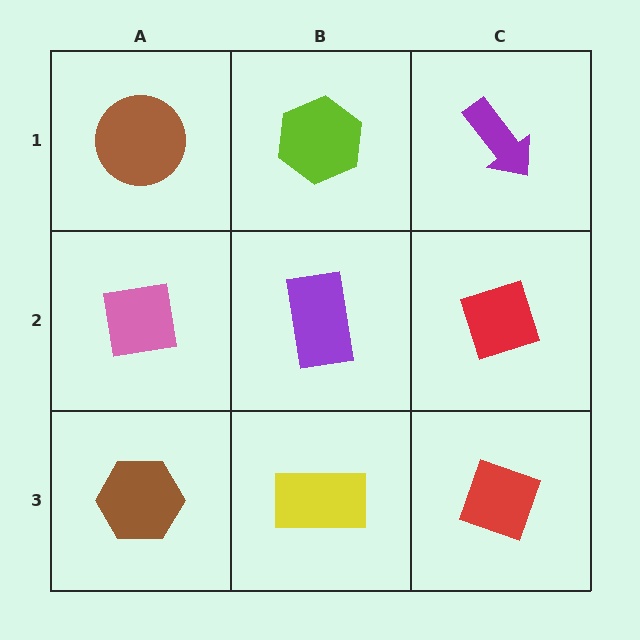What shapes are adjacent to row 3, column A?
A pink square (row 2, column A), a yellow rectangle (row 3, column B).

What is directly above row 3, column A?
A pink square.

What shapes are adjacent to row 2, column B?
A lime hexagon (row 1, column B), a yellow rectangle (row 3, column B), a pink square (row 2, column A), a red diamond (row 2, column C).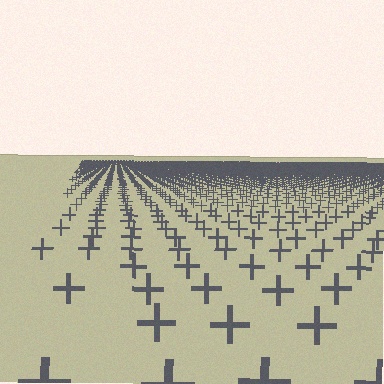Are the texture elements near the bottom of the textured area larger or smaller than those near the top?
Larger. Near the bottom, elements are closer to the viewer and appear at a bigger on-screen size.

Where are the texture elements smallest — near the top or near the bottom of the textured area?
Near the top.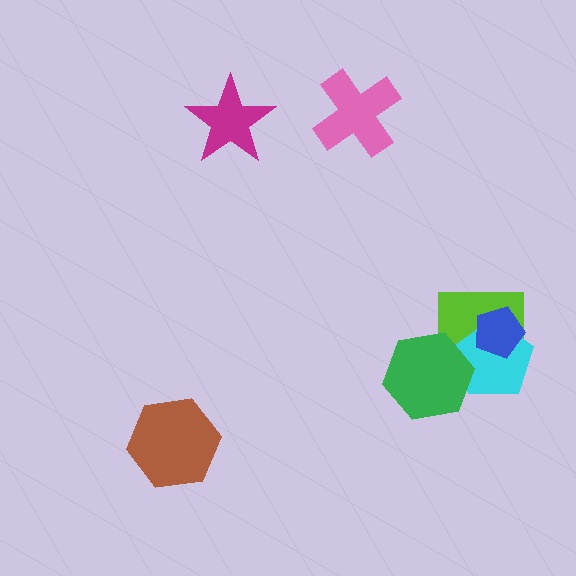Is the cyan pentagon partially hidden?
Yes, it is partially covered by another shape.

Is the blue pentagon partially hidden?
No, no other shape covers it.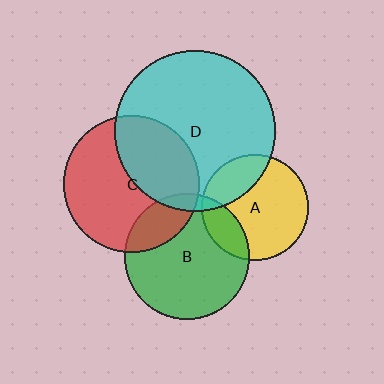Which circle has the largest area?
Circle D (cyan).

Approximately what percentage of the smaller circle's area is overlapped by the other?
Approximately 25%.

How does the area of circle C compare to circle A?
Approximately 1.6 times.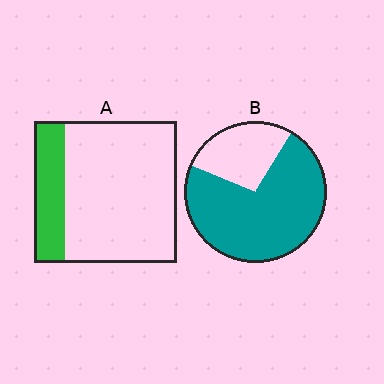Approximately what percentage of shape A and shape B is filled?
A is approximately 20% and B is approximately 75%.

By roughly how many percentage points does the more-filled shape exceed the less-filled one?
By roughly 50 percentage points (B over A).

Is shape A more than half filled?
No.